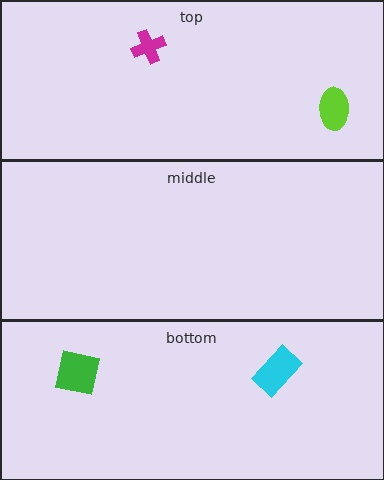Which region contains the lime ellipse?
The top region.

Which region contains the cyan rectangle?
The bottom region.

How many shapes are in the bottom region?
2.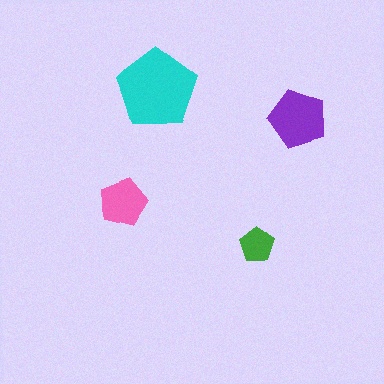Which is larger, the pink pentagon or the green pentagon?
The pink one.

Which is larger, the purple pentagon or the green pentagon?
The purple one.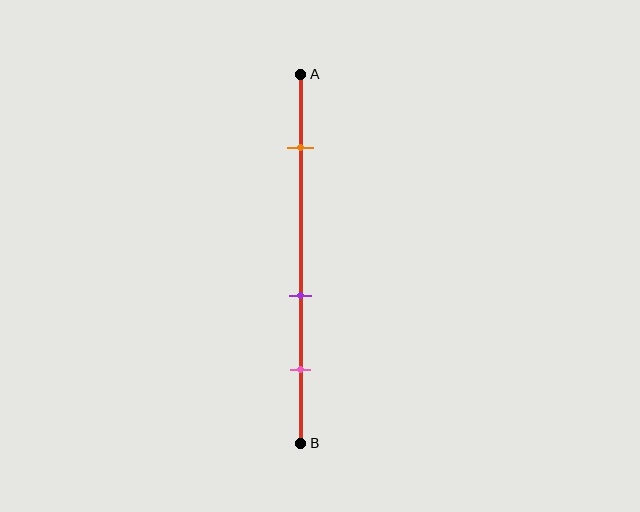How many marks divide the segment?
There are 3 marks dividing the segment.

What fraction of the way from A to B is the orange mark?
The orange mark is approximately 20% (0.2) of the way from A to B.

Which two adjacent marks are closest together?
The purple and pink marks are the closest adjacent pair.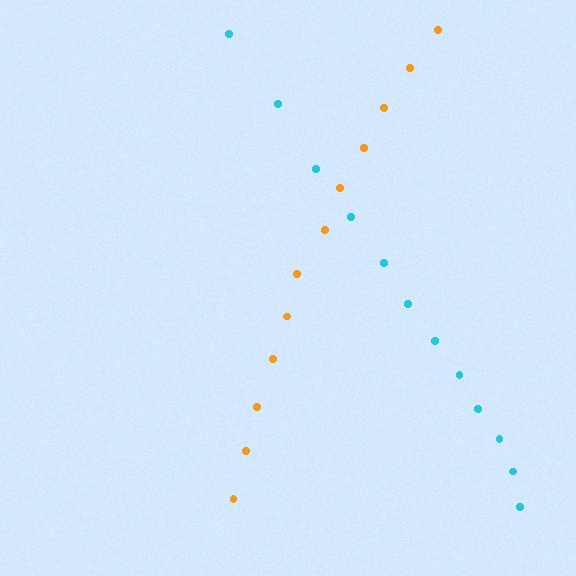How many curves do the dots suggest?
There are 2 distinct paths.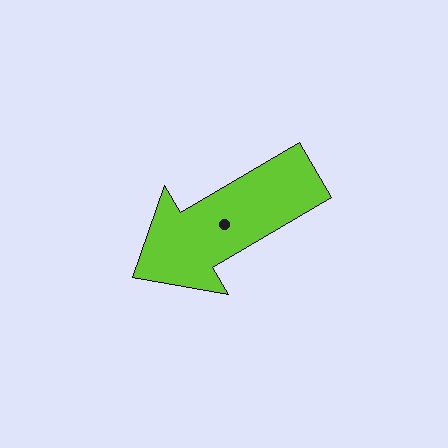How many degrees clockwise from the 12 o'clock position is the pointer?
Approximately 239 degrees.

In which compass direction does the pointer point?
Southwest.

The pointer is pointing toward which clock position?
Roughly 8 o'clock.